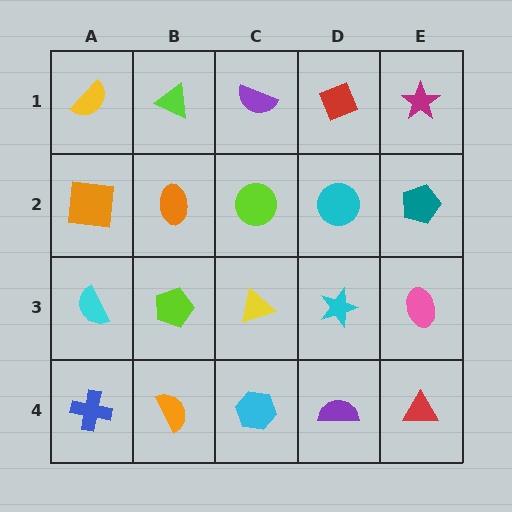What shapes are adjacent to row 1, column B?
An orange ellipse (row 2, column B), a yellow semicircle (row 1, column A), a purple semicircle (row 1, column C).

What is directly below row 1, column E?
A teal pentagon.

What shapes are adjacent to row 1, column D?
A cyan circle (row 2, column D), a purple semicircle (row 1, column C), a magenta star (row 1, column E).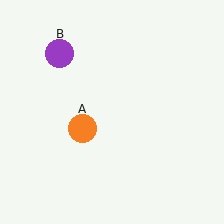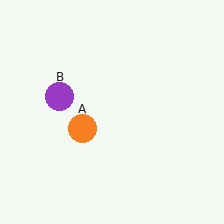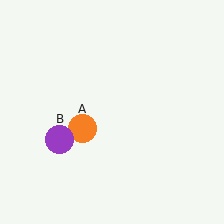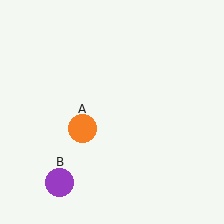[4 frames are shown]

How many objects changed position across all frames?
1 object changed position: purple circle (object B).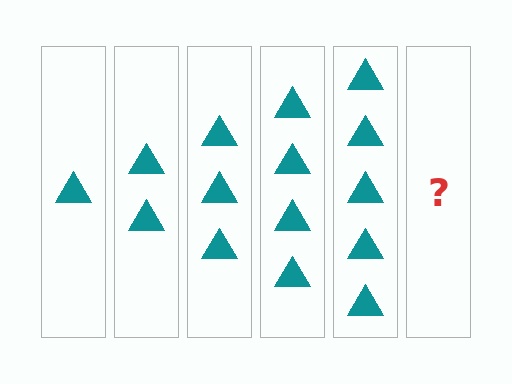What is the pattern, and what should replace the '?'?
The pattern is that each step adds one more triangle. The '?' should be 6 triangles.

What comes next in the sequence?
The next element should be 6 triangles.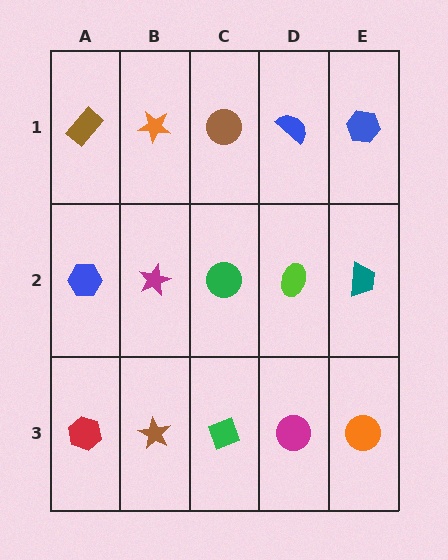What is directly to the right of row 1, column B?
A brown circle.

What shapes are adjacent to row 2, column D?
A blue semicircle (row 1, column D), a magenta circle (row 3, column D), a green circle (row 2, column C), a teal trapezoid (row 2, column E).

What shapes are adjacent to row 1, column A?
A blue hexagon (row 2, column A), an orange star (row 1, column B).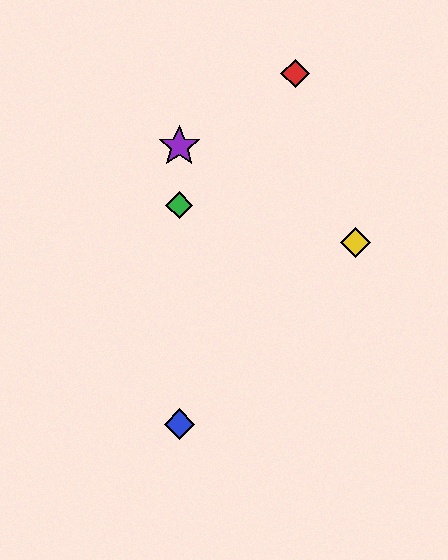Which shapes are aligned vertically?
The blue diamond, the green diamond, the purple star are aligned vertically.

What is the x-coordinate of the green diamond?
The green diamond is at x≈179.